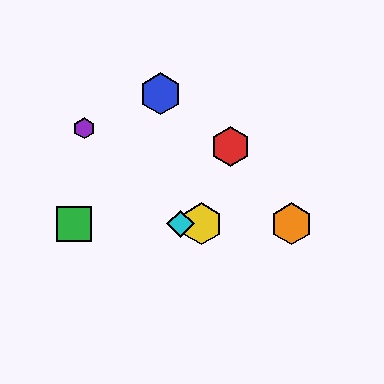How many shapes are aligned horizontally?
4 shapes (the green square, the yellow hexagon, the orange hexagon, the cyan diamond) are aligned horizontally.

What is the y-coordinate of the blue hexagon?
The blue hexagon is at y≈94.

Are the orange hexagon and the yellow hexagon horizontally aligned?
Yes, both are at y≈224.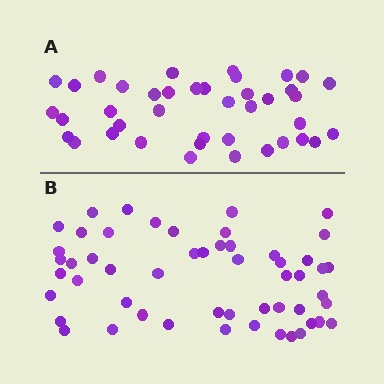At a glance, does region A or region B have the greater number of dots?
Region B (the bottom region) has more dots.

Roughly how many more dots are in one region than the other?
Region B has approximately 15 more dots than region A.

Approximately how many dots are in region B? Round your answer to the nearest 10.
About 50 dots. (The exact count is 53, which rounds to 50.)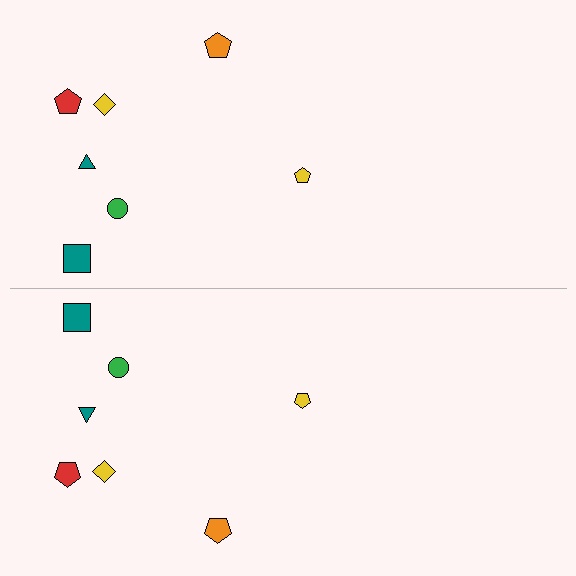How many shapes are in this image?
There are 14 shapes in this image.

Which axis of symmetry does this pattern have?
The pattern has a horizontal axis of symmetry running through the center of the image.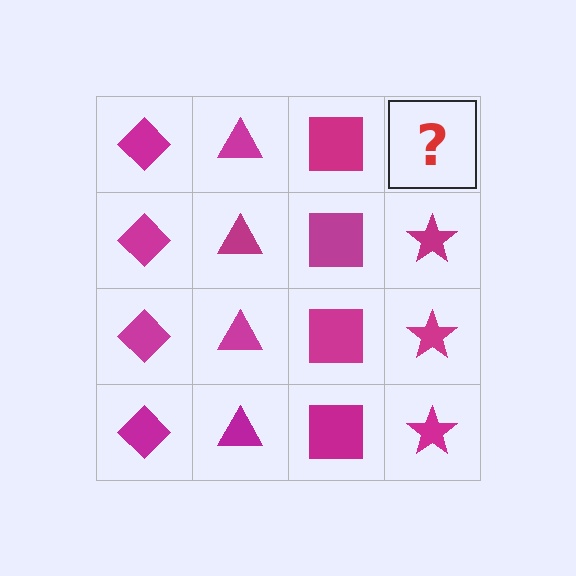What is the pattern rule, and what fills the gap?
The rule is that each column has a consistent shape. The gap should be filled with a magenta star.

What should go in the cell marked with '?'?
The missing cell should contain a magenta star.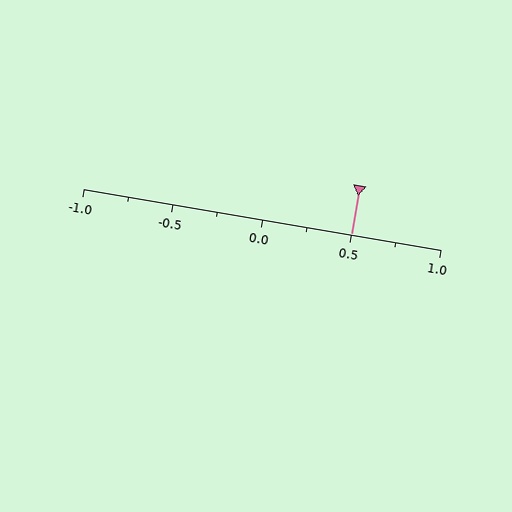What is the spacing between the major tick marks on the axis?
The major ticks are spaced 0.5 apart.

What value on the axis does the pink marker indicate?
The marker indicates approximately 0.5.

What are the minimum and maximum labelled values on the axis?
The axis runs from -1.0 to 1.0.